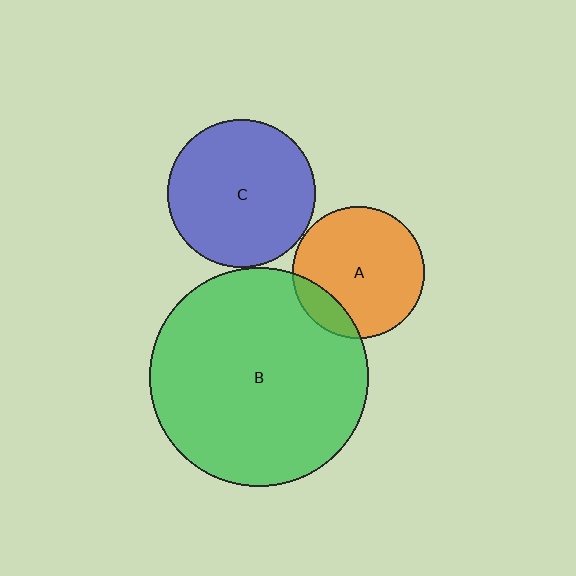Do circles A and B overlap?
Yes.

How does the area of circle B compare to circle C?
Approximately 2.2 times.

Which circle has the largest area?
Circle B (green).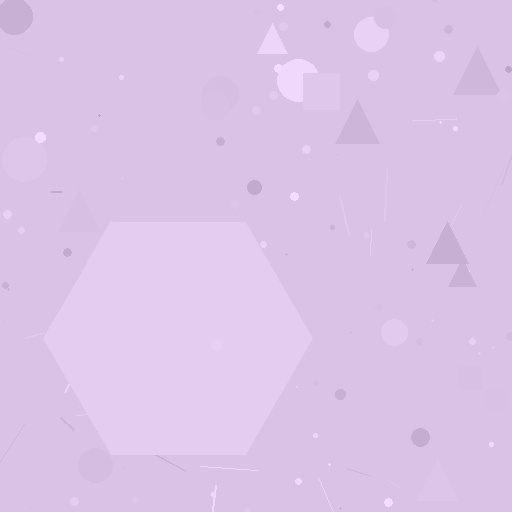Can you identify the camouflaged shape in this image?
The camouflaged shape is a hexagon.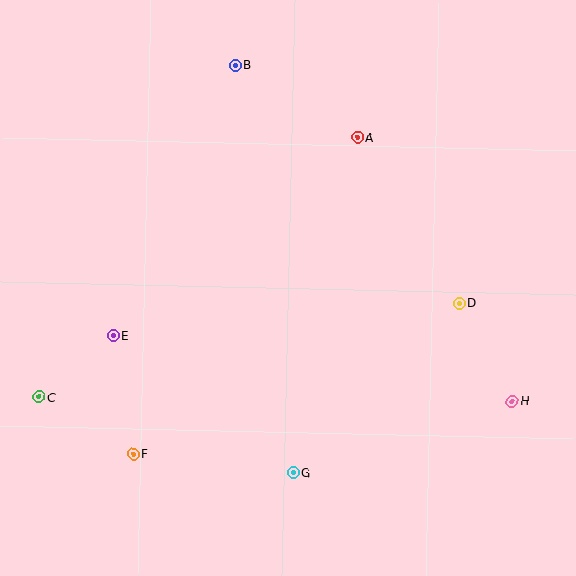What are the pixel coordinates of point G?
Point G is at (293, 473).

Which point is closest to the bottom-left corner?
Point F is closest to the bottom-left corner.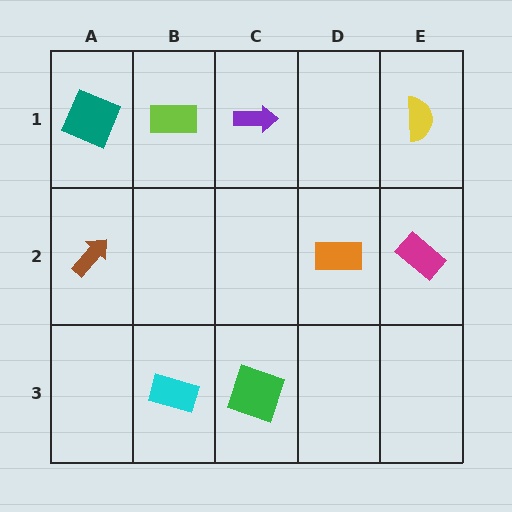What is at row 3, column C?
A green square.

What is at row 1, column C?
A purple arrow.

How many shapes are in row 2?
3 shapes.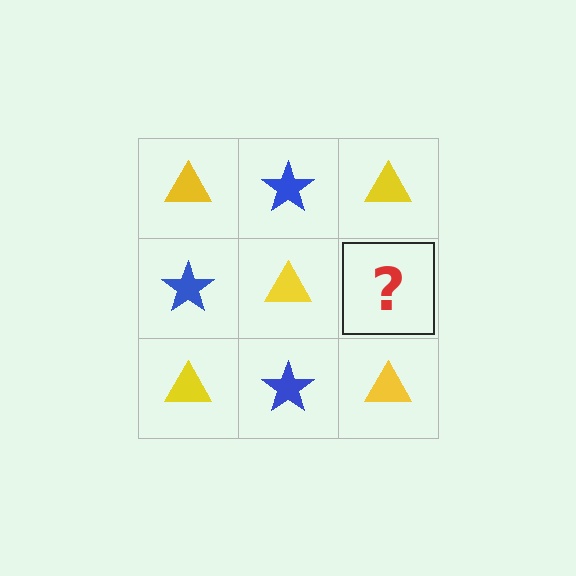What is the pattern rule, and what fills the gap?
The rule is that it alternates yellow triangle and blue star in a checkerboard pattern. The gap should be filled with a blue star.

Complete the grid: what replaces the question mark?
The question mark should be replaced with a blue star.